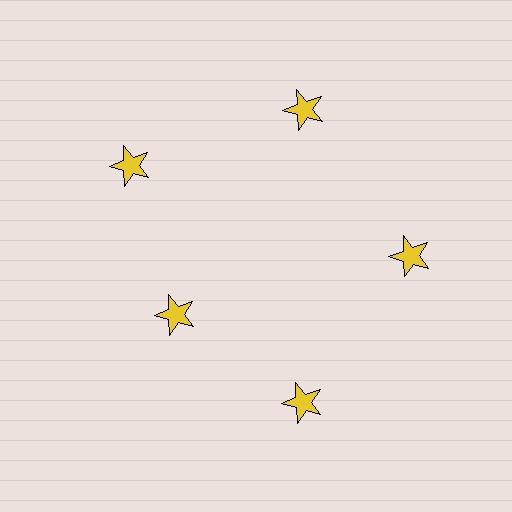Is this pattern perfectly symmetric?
No. The 5 yellow stars are arranged in a ring, but one element near the 8 o'clock position is pulled inward toward the center, breaking the 5-fold rotational symmetry.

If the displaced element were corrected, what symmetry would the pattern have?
It would have 5-fold rotational symmetry — the pattern would map onto itself every 72 degrees.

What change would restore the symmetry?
The symmetry would be restored by moving it outward, back onto the ring so that all 5 stars sit at equal angles and equal distance from the center.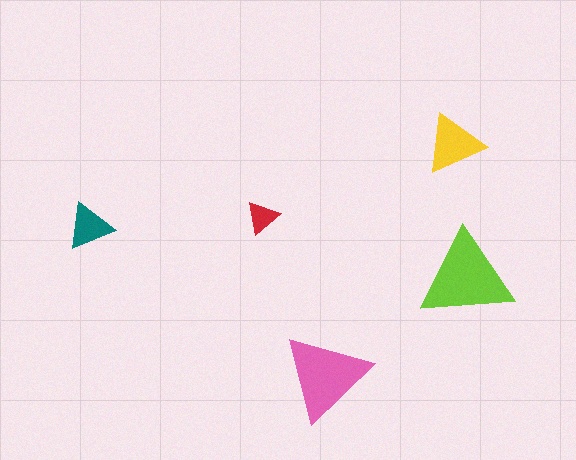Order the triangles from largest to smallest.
the lime one, the pink one, the yellow one, the teal one, the red one.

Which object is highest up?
The yellow triangle is topmost.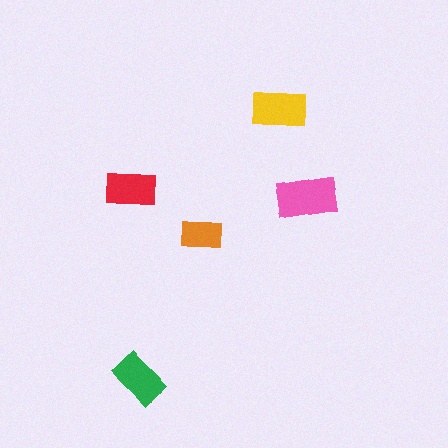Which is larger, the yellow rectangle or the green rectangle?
The yellow one.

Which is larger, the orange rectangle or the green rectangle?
The green one.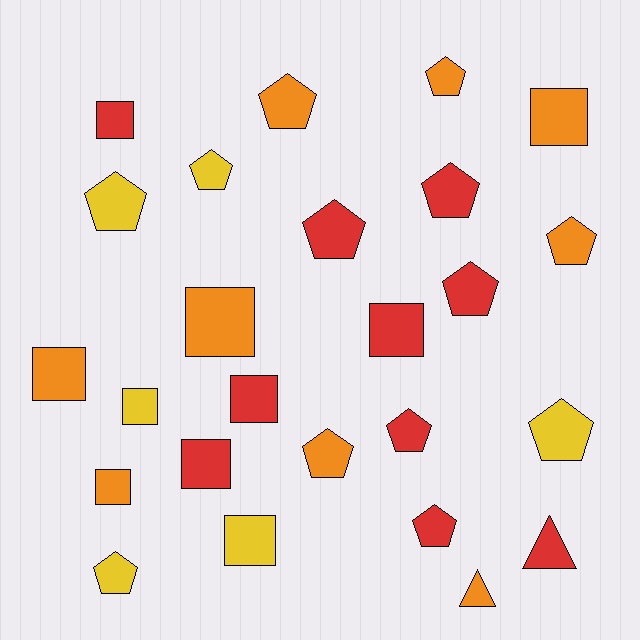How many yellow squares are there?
There are 2 yellow squares.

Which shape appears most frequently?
Pentagon, with 13 objects.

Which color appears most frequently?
Red, with 10 objects.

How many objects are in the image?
There are 25 objects.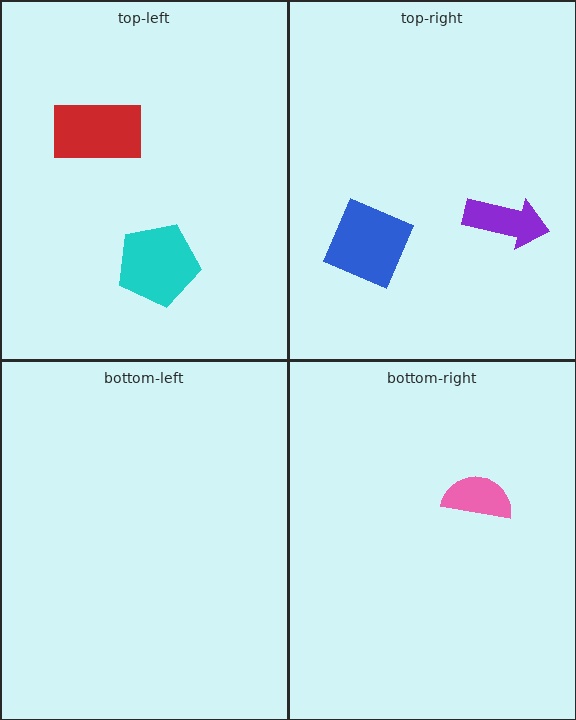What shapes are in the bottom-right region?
The pink semicircle.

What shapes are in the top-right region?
The blue diamond, the purple arrow.